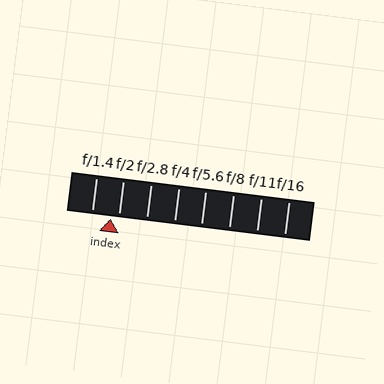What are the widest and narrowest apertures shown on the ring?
The widest aperture shown is f/1.4 and the narrowest is f/16.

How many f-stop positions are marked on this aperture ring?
There are 8 f-stop positions marked.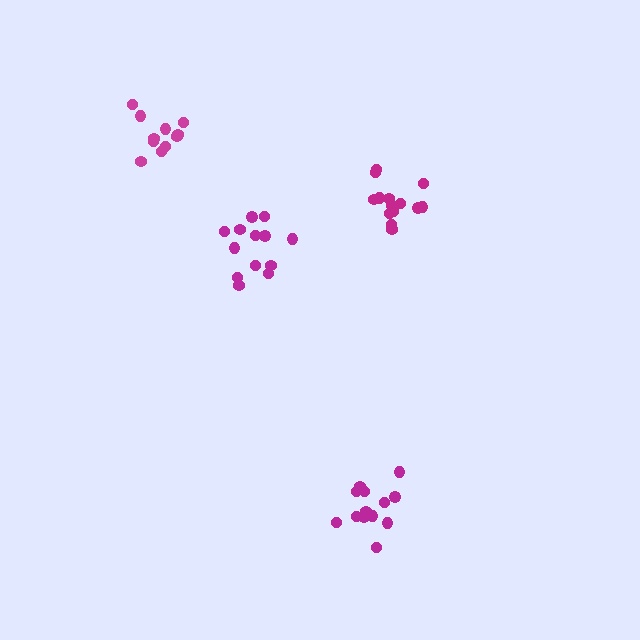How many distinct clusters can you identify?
There are 4 distinct clusters.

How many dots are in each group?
Group 1: 13 dots, Group 2: 13 dots, Group 3: 11 dots, Group 4: 14 dots (51 total).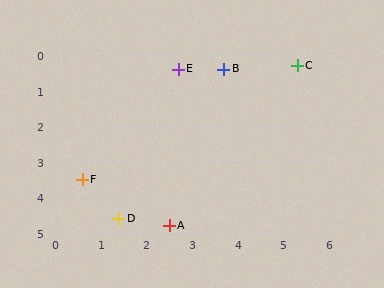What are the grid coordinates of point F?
Point F is at approximately (0.6, 3.5).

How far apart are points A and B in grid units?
Points A and B are about 4.6 grid units apart.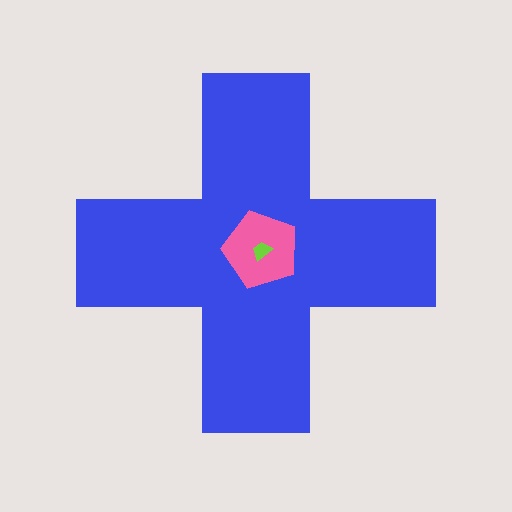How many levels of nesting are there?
3.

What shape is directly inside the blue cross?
The pink pentagon.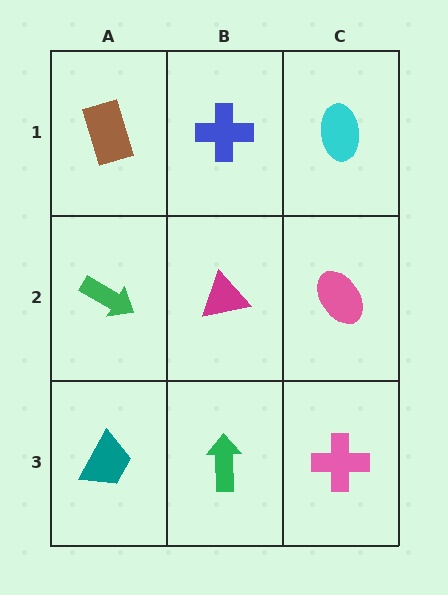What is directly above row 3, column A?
A green arrow.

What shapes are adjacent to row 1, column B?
A magenta triangle (row 2, column B), a brown rectangle (row 1, column A), a cyan ellipse (row 1, column C).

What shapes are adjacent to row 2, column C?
A cyan ellipse (row 1, column C), a pink cross (row 3, column C), a magenta triangle (row 2, column B).